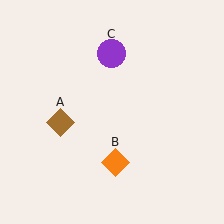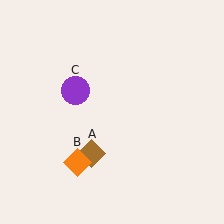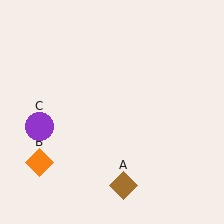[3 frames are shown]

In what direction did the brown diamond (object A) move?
The brown diamond (object A) moved down and to the right.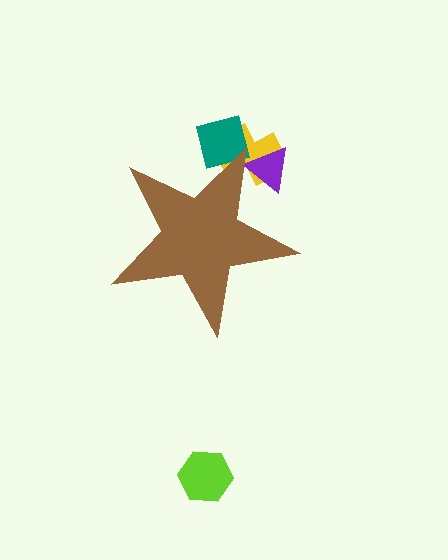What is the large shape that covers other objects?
A brown star.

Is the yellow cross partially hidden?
Yes, the yellow cross is partially hidden behind the brown star.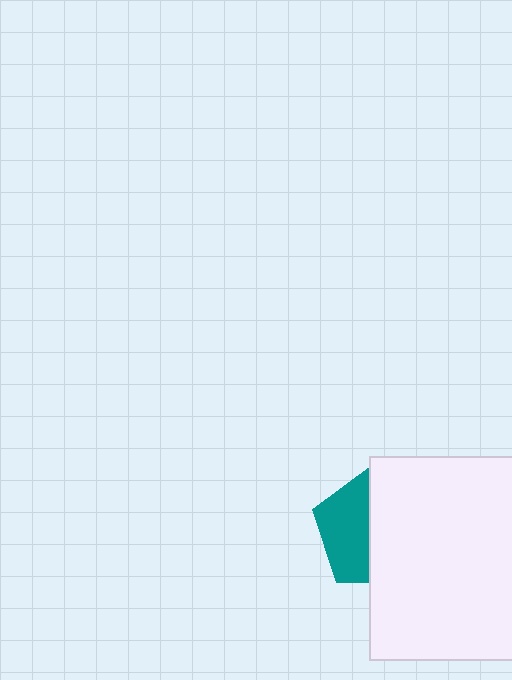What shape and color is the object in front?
The object in front is a white rectangle.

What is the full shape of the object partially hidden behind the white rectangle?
The partially hidden object is a teal pentagon.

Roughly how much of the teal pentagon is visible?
A small part of it is visible (roughly 44%).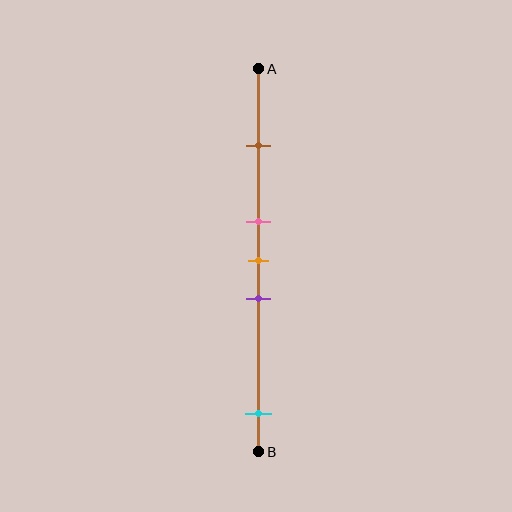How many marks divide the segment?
There are 5 marks dividing the segment.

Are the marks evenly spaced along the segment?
No, the marks are not evenly spaced.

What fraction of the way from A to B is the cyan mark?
The cyan mark is approximately 90% (0.9) of the way from A to B.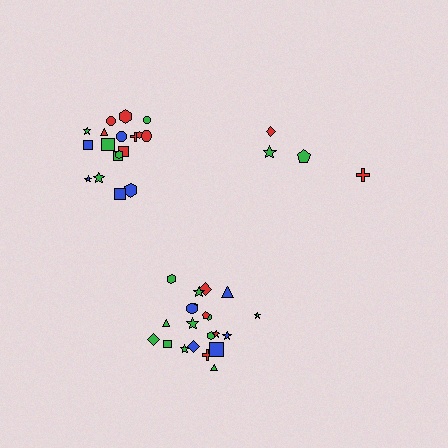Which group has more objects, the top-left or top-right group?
The top-left group.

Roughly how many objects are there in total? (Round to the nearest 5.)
Roughly 45 objects in total.